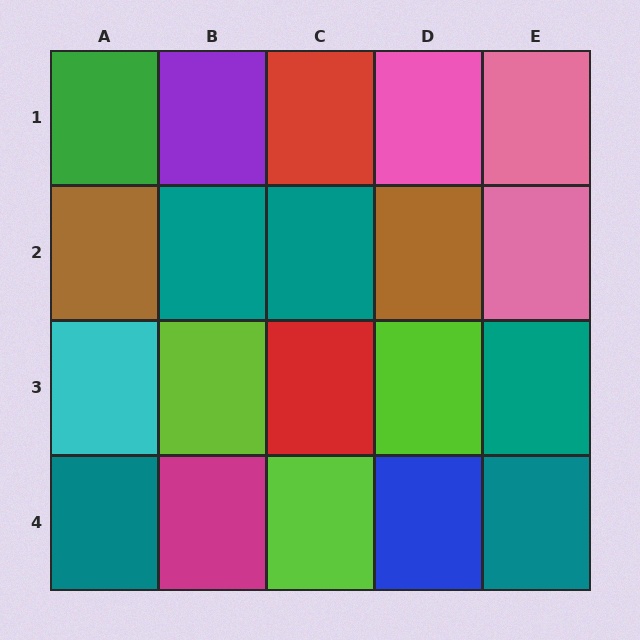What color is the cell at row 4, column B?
Magenta.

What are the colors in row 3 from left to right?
Cyan, lime, red, lime, teal.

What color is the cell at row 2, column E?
Pink.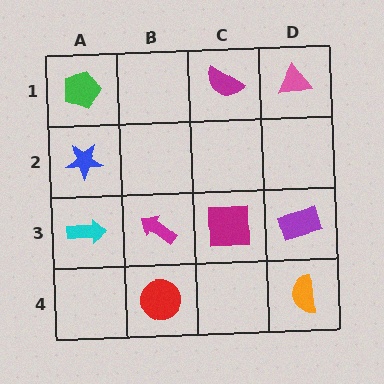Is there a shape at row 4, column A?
No, that cell is empty.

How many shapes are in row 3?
4 shapes.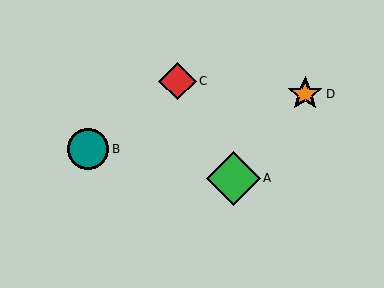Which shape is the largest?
The green diamond (labeled A) is the largest.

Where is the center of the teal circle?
The center of the teal circle is at (88, 149).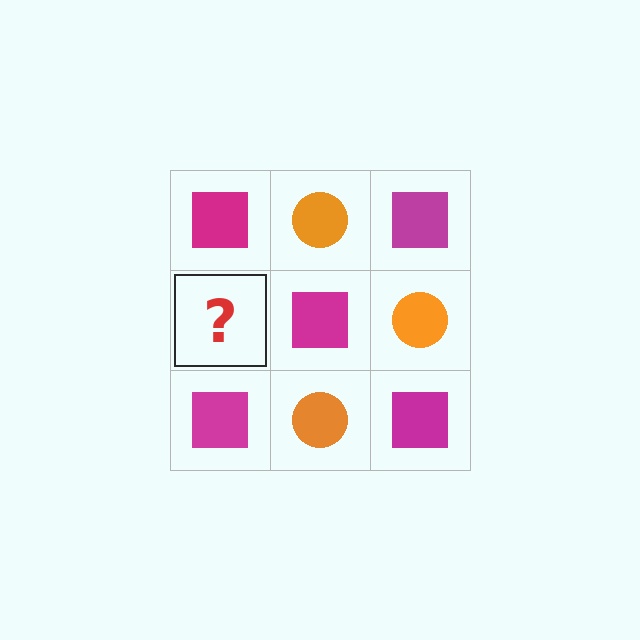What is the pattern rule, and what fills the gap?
The rule is that it alternates magenta square and orange circle in a checkerboard pattern. The gap should be filled with an orange circle.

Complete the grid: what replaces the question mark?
The question mark should be replaced with an orange circle.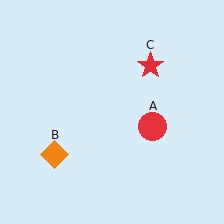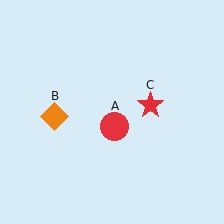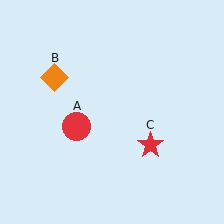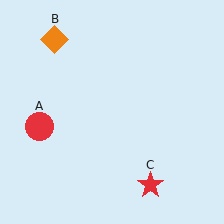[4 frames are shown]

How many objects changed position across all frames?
3 objects changed position: red circle (object A), orange diamond (object B), red star (object C).